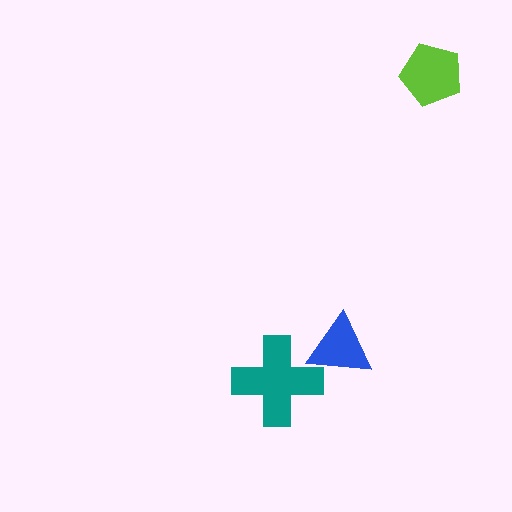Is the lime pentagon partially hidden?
No, no other shape covers it.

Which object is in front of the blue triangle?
The teal cross is in front of the blue triangle.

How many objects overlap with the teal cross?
1 object overlaps with the teal cross.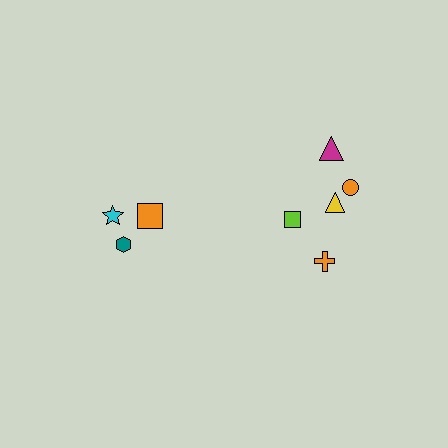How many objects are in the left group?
There are 3 objects.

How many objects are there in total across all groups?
There are 8 objects.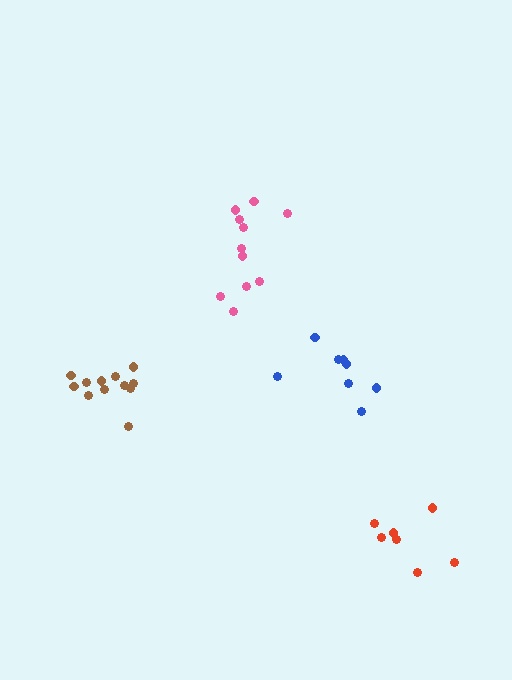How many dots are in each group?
Group 1: 7 dots, Group 2: 11 dots, Group 3: 12 dots, Group 4: 8 dots (38 total).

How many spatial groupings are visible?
There are 4 spatial groupings.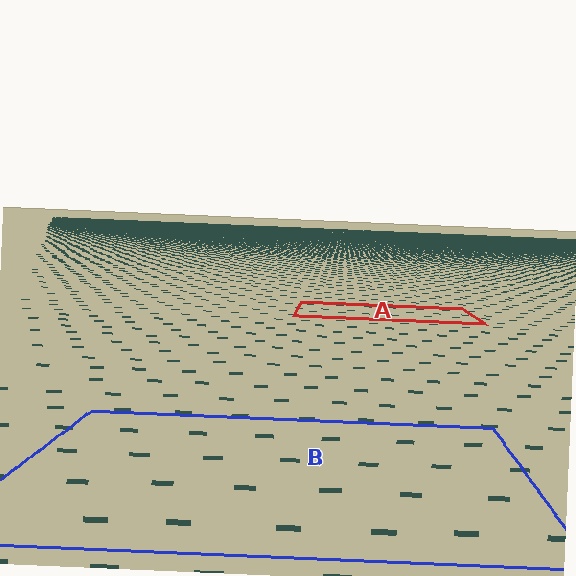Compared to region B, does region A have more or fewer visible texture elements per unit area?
Region A has more texture elements per unit area — they are packed more densely because it is farther away.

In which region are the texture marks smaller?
The texture marks are smaller in region A, because it is farther away.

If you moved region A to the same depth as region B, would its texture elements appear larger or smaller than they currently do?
They would appear larger. At a closer depth, the same texture elements are projected at a bigger on-screen size.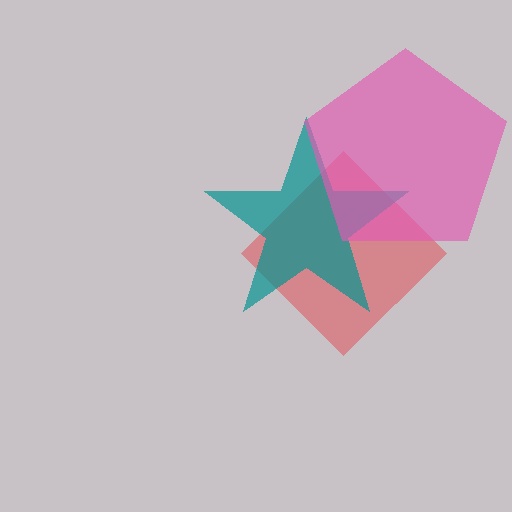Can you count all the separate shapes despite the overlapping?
Yes, there are 3 separate shapes.